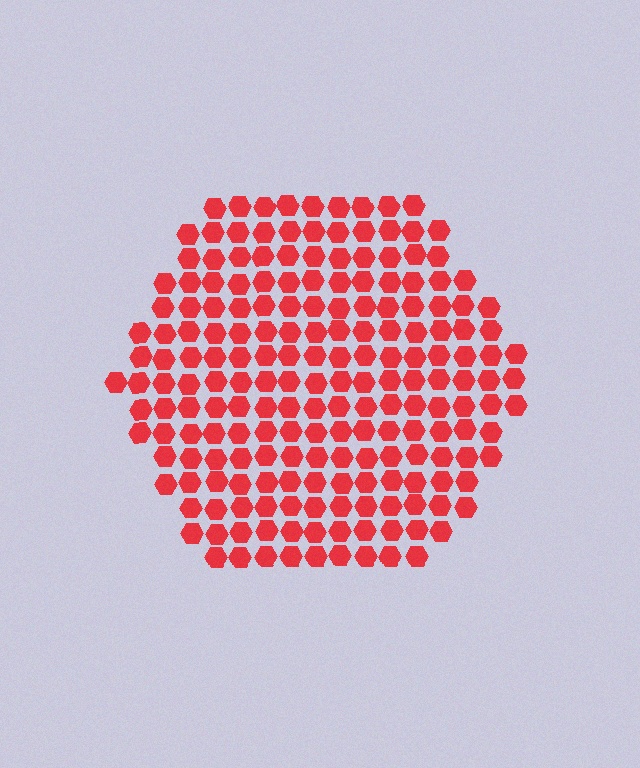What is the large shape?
The large shape is a hexagon.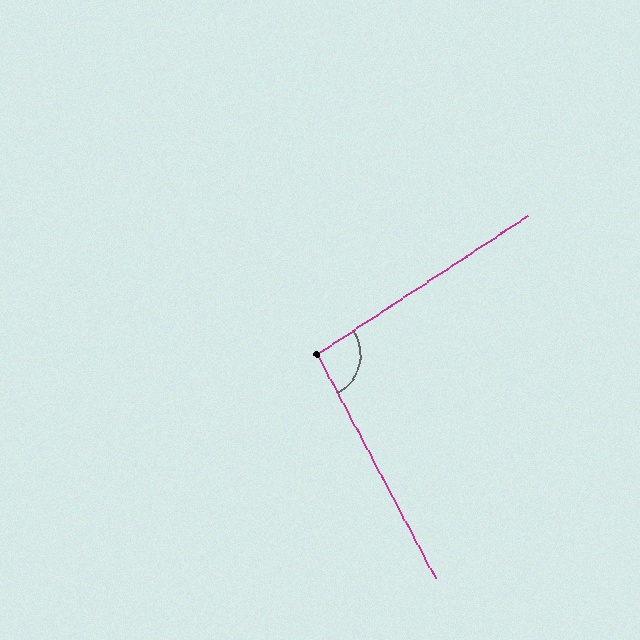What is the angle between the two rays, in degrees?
Approximately 96 degrees.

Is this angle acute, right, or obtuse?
It is obtuse.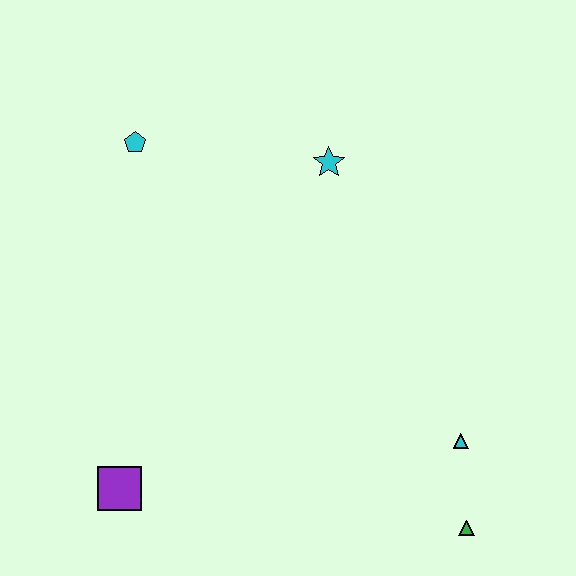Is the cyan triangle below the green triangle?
No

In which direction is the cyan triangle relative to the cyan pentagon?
The cyan triangle is to the right of the cyan pentagon.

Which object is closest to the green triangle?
The cyan triangle is closest to the green triangle.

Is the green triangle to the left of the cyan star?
No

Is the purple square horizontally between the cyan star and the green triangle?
No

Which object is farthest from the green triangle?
The cyan pentagon is farthest from the green triangle.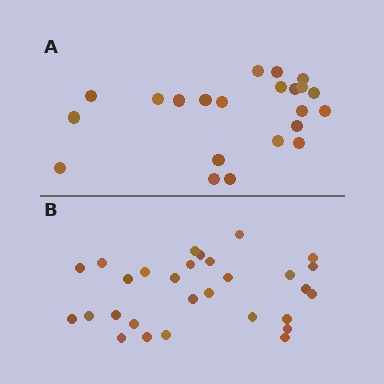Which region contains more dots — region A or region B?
Region B (the bottom region) has more dots.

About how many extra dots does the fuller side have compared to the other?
Region B has roughly 8 or so more dots than region A.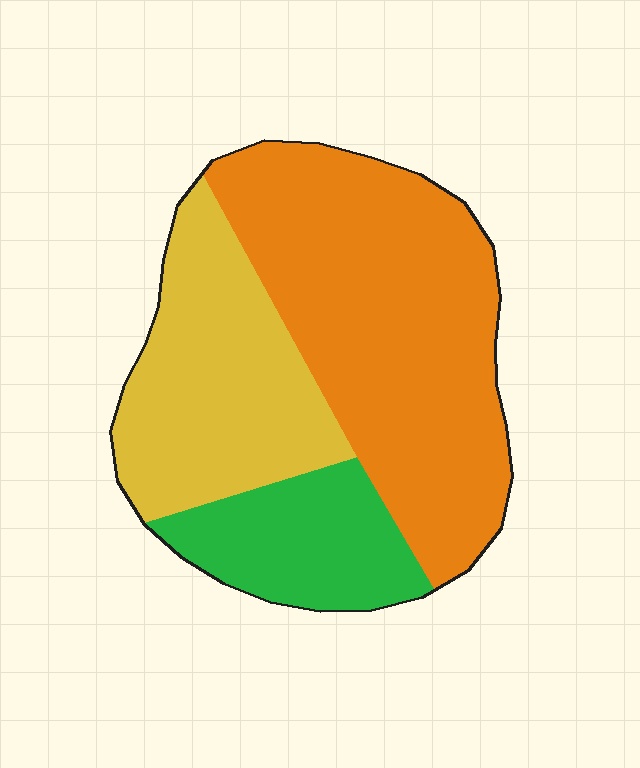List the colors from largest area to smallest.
From largest to smallest: orange, yellow, green.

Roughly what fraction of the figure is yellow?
Yellow takes up about one third (1/3) of the figure.